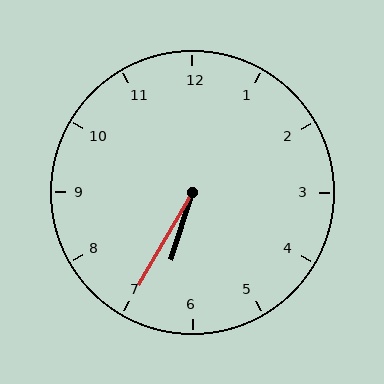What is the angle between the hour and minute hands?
Approximately 12 degrees.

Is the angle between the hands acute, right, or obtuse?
It is acute.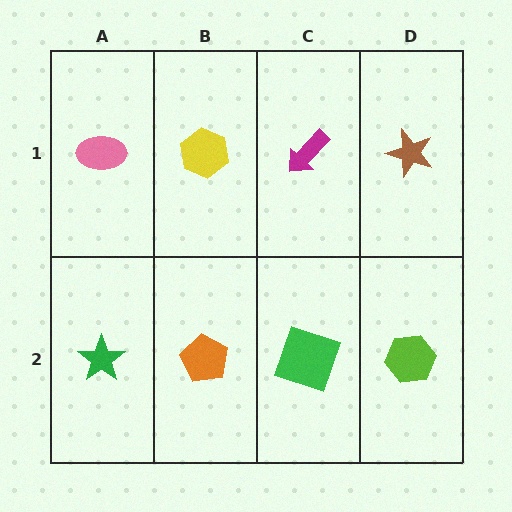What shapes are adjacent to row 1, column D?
A lime hexagon (row 2, column D), a magenta arrow (row 1, column C).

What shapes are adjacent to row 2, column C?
A magenta arrow (row 1, column C), an orange pentagon (row 2, column B), a lime hexagon (row 2, column D).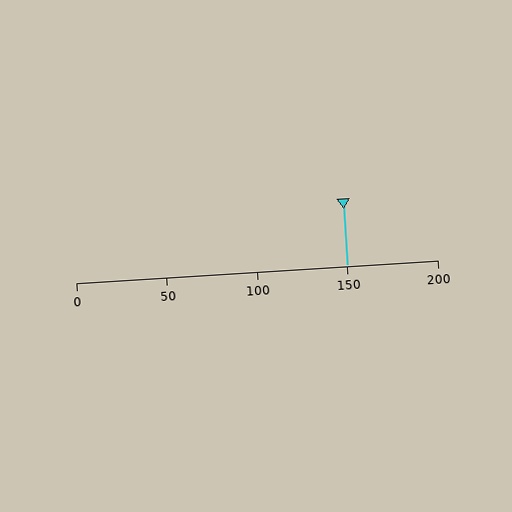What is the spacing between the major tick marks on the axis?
The major ticks are spaced 50 apart.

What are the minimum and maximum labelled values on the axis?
The axis runs from 0 to 200.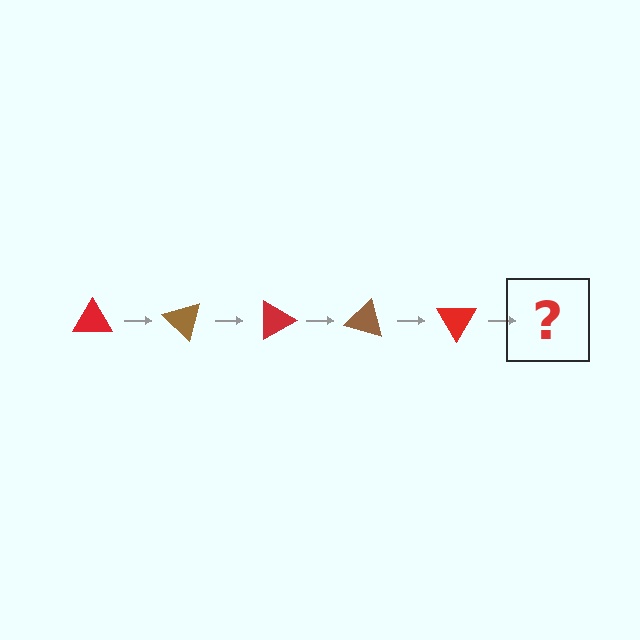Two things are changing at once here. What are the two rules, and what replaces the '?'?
The two rules are that it rotates 45 degrees each step and the color cycles through red and brown. The '?' should be a brown triangle, rotated 225 degrees from the start.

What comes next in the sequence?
The next element should be a brown triangle, rotated 225 degrees from the start.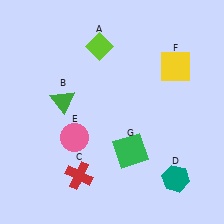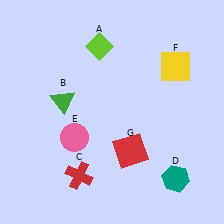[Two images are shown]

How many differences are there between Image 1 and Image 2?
There is 1 difference between the two images.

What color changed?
The square (G) changed from green in Image 1 to red in Image 2.